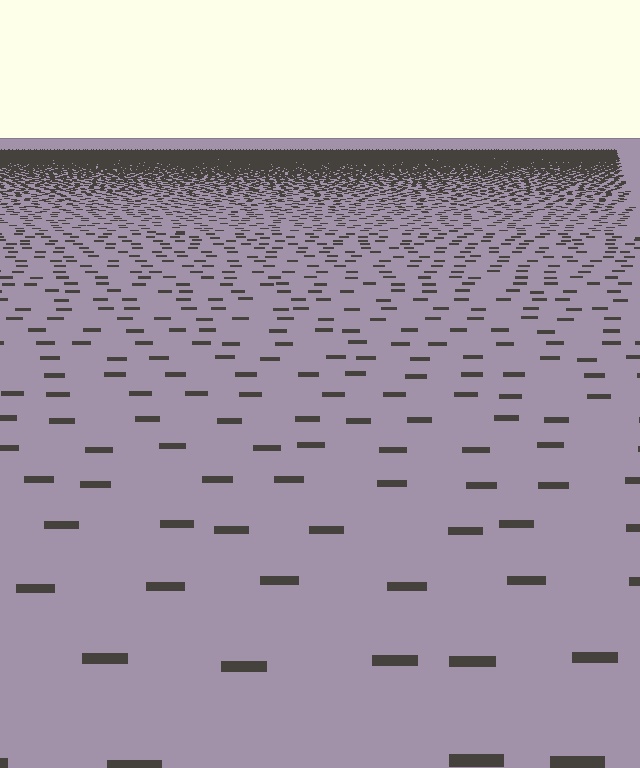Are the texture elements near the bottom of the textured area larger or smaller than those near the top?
Larger. Near the bottom, elements are closer to the viewer and appear at a bigger on-screen size.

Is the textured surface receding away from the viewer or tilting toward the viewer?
The surface is receding away from the viewer. Texture elements get smaller and denser toward the top.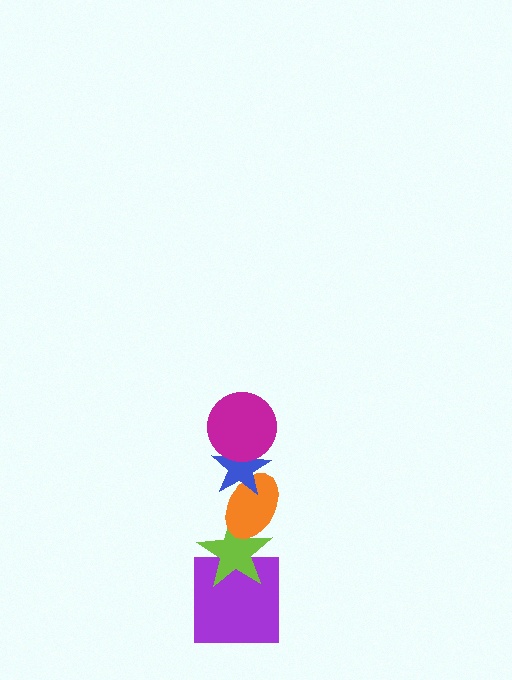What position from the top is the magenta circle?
The magenta circle is 1st from the top.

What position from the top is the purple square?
The purple square is 5th from the top.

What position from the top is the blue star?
The blue star is 2nd from the top.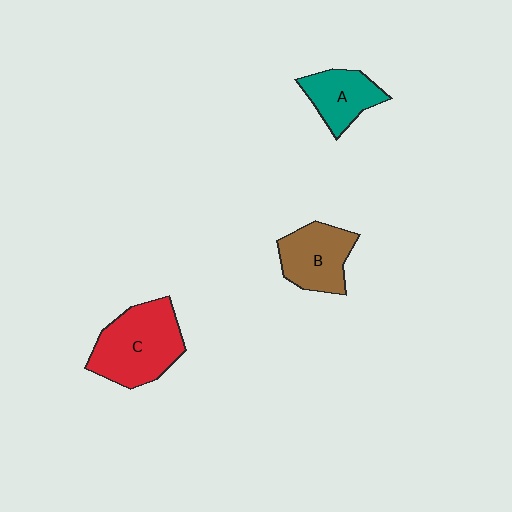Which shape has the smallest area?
Shape A (teal).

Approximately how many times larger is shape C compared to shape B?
Approximately 1.4 times.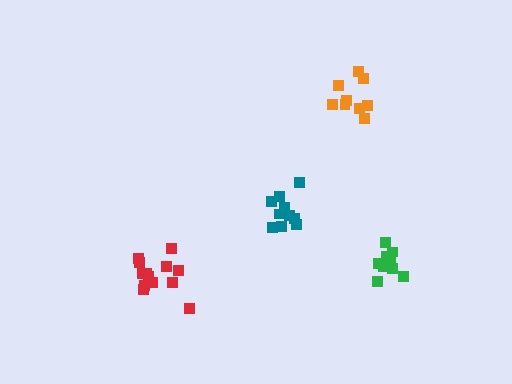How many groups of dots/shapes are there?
There are 4 groups.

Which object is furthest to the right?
The green cluster is rightmost.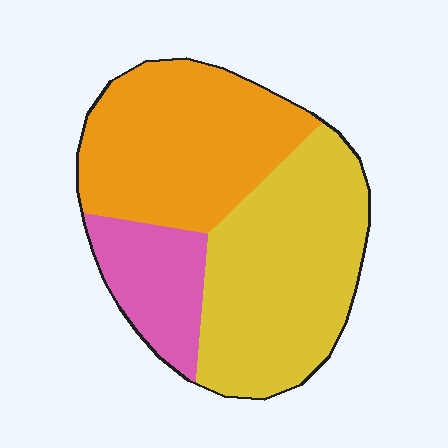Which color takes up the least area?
Pink, at roughly 15%.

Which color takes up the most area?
Yellow, at roughly 45%.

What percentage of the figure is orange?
Orange takes up between a third and a half of the figure.